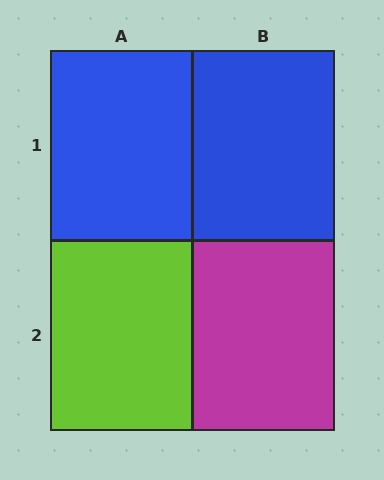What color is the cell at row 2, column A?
Lime.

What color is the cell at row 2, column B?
Magenta.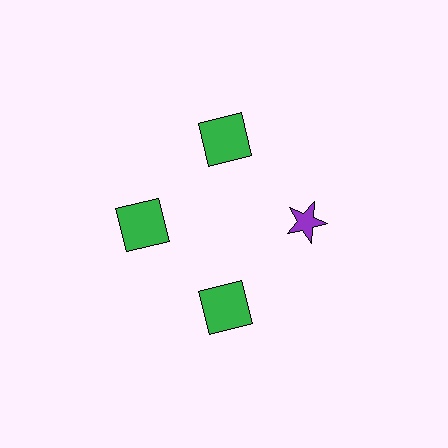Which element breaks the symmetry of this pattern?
The purple star at roughly the 3 o'clock position breaks the symmetry. All other shapes are green squares.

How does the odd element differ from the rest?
It differs in both color (purple instead of green) and shape (star instead of square).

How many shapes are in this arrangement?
There are 4 shapes arranged in a ring pattern.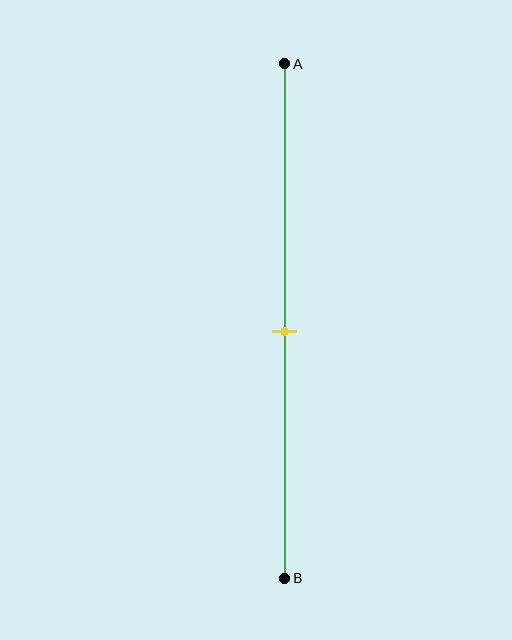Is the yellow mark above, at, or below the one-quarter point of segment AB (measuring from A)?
The yellow mark is below the one-quarter point of segment AB.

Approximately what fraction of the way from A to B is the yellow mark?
The yellow mark is approximately 50% of the way from A to B.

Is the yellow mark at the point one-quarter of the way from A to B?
No, the mark is at about 50% from A, not at the 25% one-quarter point.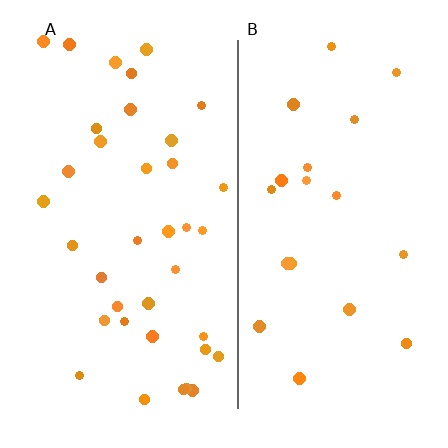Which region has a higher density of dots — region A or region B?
A (the left).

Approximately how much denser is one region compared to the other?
Approximately 1.9× — region A over region B.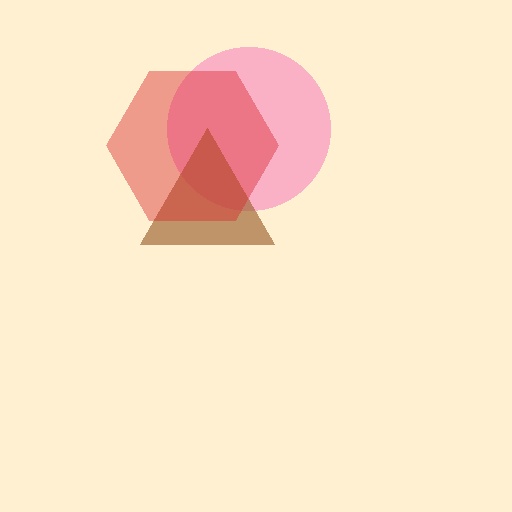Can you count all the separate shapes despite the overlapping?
Yes, there are 3 separate shapes.